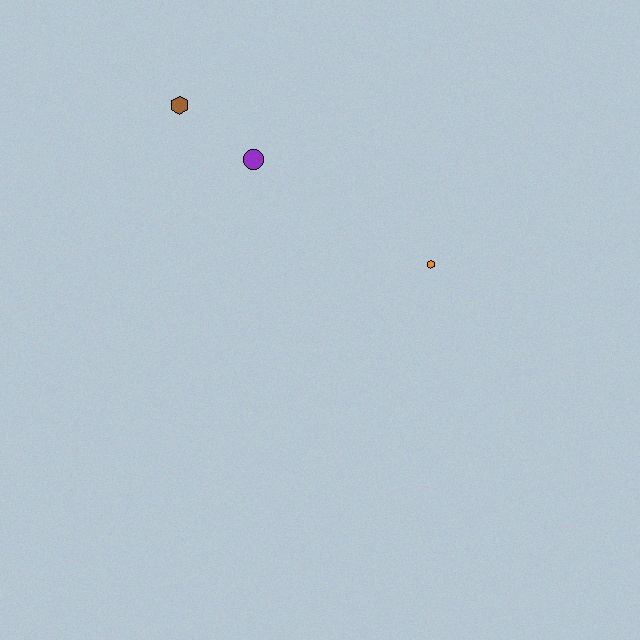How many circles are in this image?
There is 1 circle.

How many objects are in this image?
There are 3 objects.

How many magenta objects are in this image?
There are no magenta objects.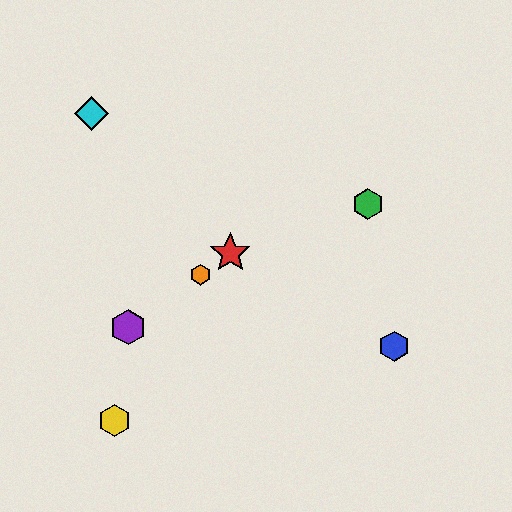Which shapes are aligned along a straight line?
The red star, the purple hexagon, the orange hexagon are aligned along a straight line.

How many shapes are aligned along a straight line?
3 shapes (the red star, the purple hexagon, the orange hexagon) are aligned along a straight line.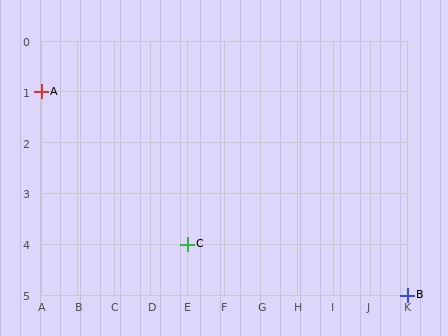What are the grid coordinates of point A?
Point A is at grid coordinates (A, 1).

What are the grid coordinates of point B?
Point B is at grid coordinates (K, 5).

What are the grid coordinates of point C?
Point C is at grid coordinates (E, 4).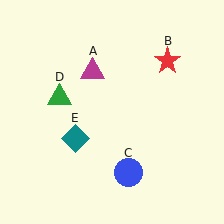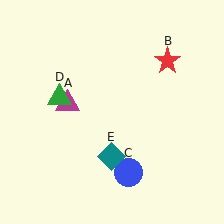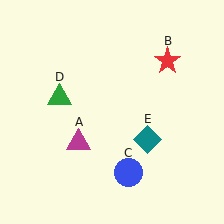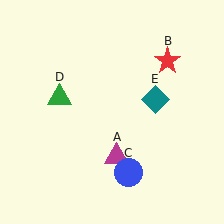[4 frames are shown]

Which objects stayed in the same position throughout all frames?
Red star (object B) and blue circle (object C) and green triangle (object D) remained stationary.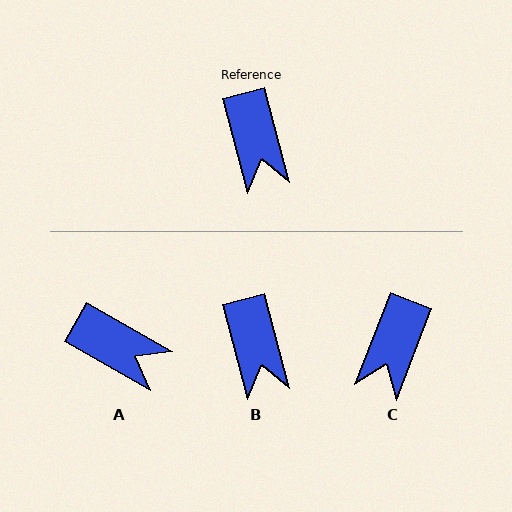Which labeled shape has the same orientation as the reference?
B.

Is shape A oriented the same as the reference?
No, it is off by about 45 degrees.